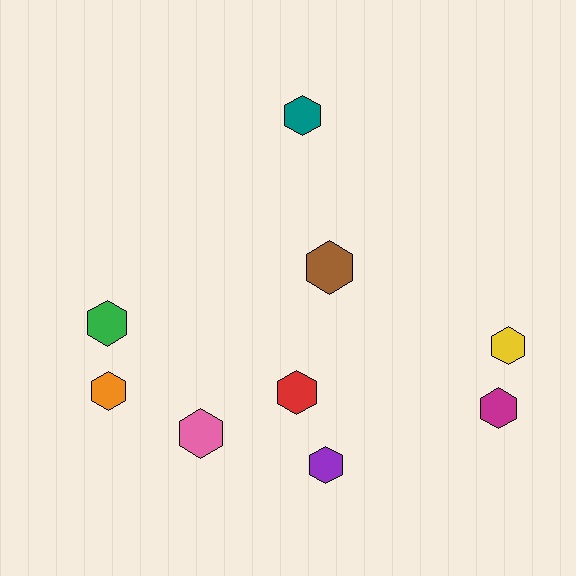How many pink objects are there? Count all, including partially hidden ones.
There is 1 pink object.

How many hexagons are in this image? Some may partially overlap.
There are 9 hexagons.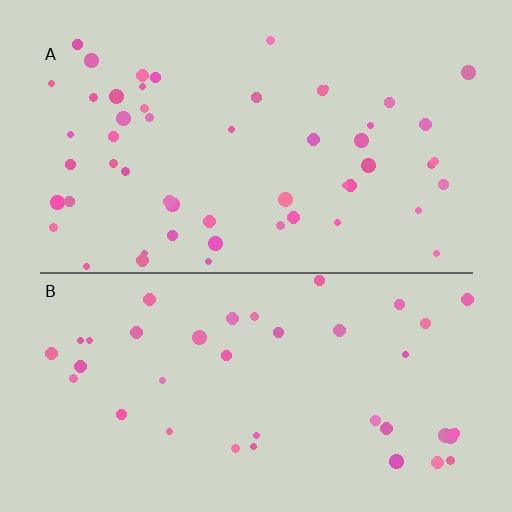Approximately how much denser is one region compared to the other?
Approximately 1.4× — region A over region B.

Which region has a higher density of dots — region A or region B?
A (the top).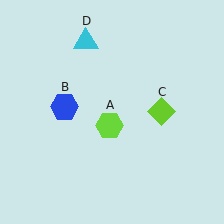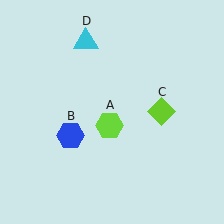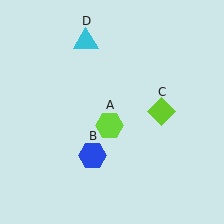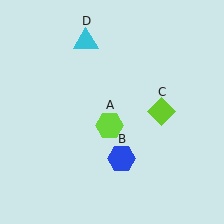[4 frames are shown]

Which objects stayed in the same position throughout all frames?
Lime hexagon (object A) and lime diamond (object C) and cyan triangle (object D) remained stationary.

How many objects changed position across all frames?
1 object changed position: blue hexagon (object B).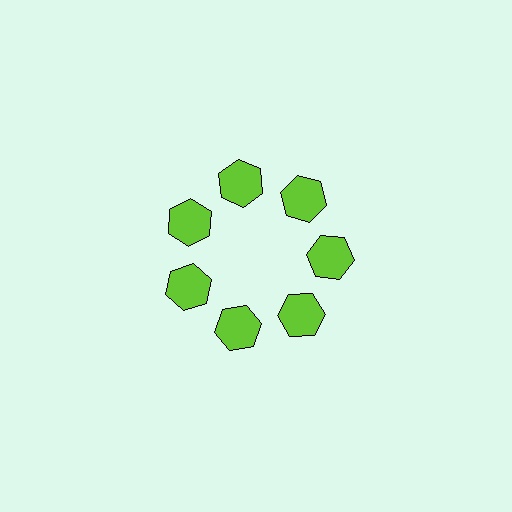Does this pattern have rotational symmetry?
Yes, this pattern has 7-fold rotational symmetry. It looks the same after rotating 51 degrees around the center.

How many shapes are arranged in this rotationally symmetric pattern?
There are 7 shapes, arranged in 7 groups of 1.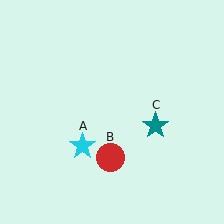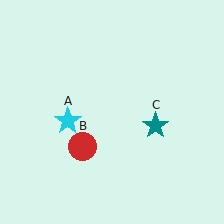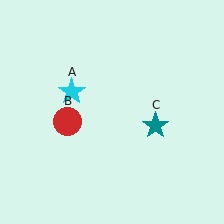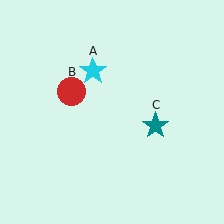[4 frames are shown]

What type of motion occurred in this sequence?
The cyan star (object A), red circle (object B) rotated clockwise around the center of the scene.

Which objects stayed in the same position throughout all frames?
Teal star (object C) remained stationary.